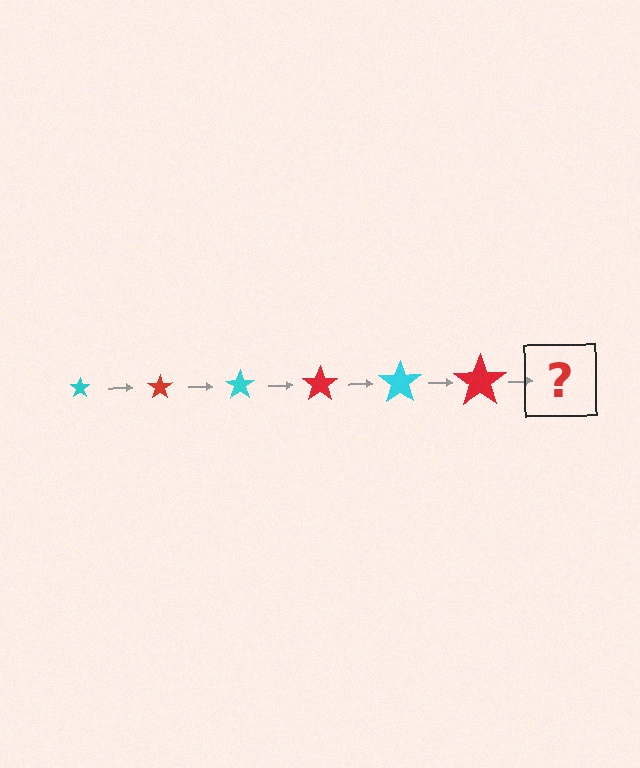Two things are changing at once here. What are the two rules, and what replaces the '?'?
The two rules are that the star grows larger each step and the color cycles through cyan and red. The '?' should be a cyan star, larger than the previous one.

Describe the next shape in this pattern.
It should be a cyan star, larger than the previous one.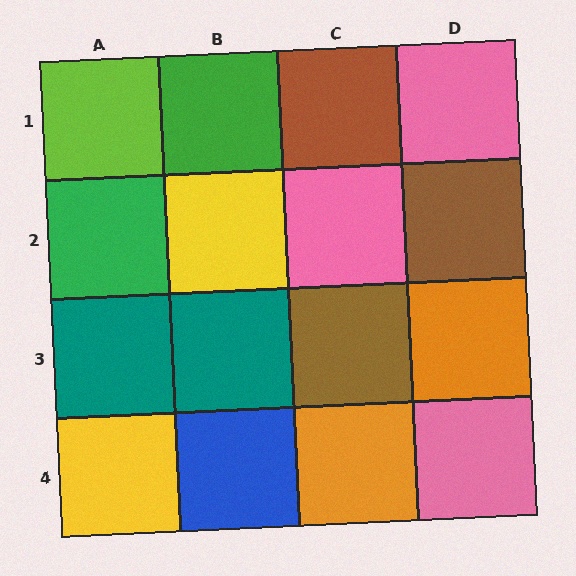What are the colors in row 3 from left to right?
Teal, teal, brown, orange.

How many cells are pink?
3 cells are pink.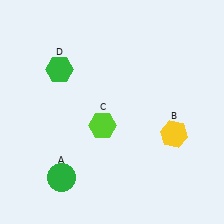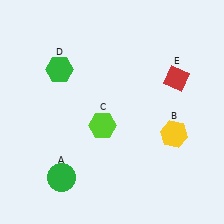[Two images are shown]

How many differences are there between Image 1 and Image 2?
There is 1 difference between the two images.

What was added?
A red diamond (E) was added in Image 2.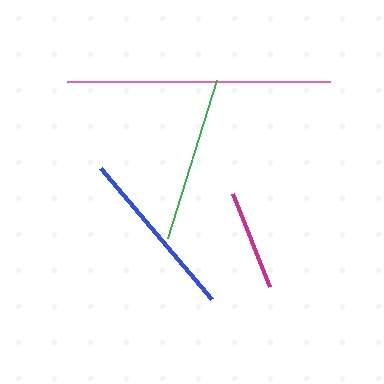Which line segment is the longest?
The pink line is the longest at approximately 263 pixels.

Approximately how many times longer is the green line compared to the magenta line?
The green line is approximately 1.6 times the length of the magenta line.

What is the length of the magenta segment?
The magenta segment is approximately 101 pixels long.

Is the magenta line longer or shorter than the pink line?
The pink line is longer than the magenta line.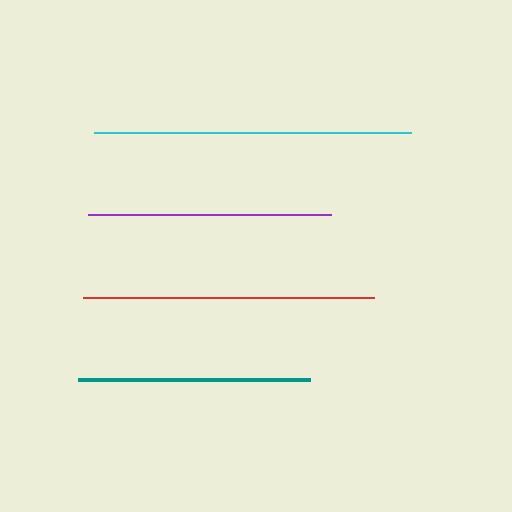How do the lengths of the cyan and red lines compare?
The cyan and red lines are approximately the same length.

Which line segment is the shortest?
The teal line is the shortest at approximately 232 pixels.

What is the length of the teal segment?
The teal segment is approximately 232 pixels long.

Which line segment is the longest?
The cyan line is the longest at approximately 317 pixels.